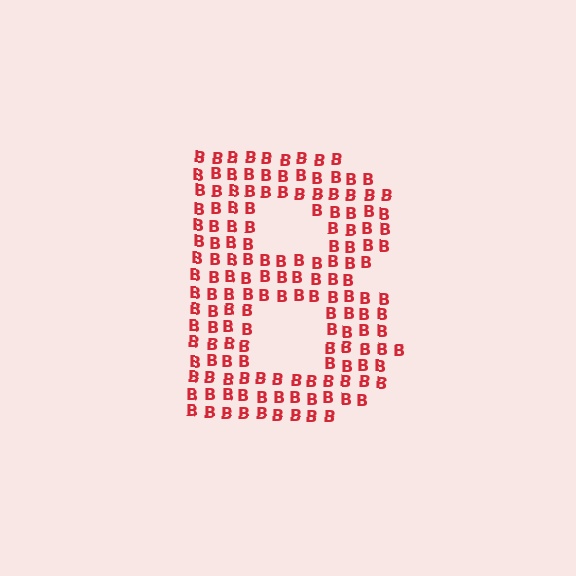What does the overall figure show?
The overall figure shows the letter B.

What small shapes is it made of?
It is made of small letter B's.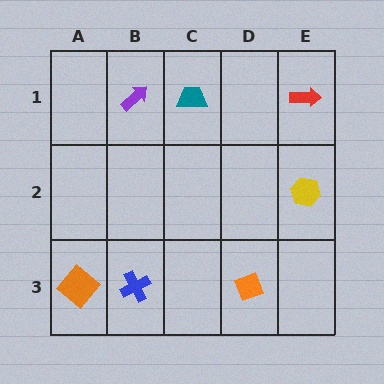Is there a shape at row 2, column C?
No, that cell is empty.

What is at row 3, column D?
An orange diamond.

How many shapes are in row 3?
3 shapes.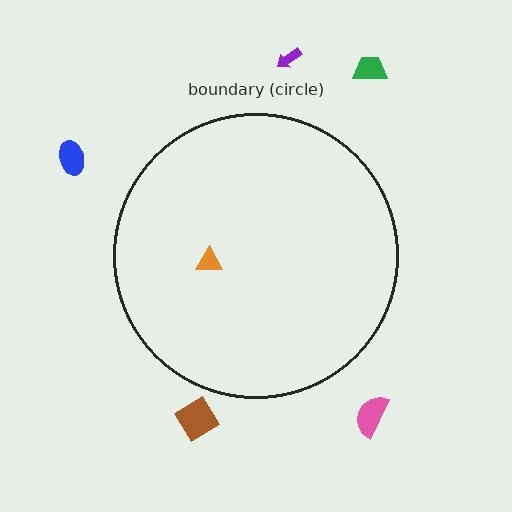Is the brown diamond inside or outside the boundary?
Outside.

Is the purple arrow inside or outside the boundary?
Outside.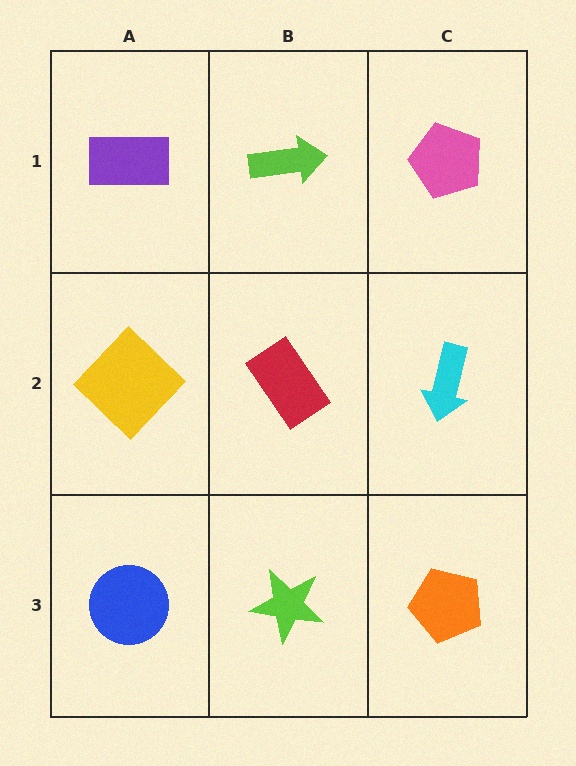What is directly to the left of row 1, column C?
A lime arrow.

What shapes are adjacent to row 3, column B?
A red rectangle (row 2, column B), a blue circle (row 3, column A), an orange pentagon (row 3, column C).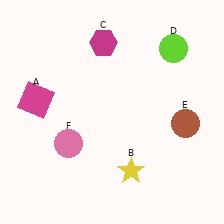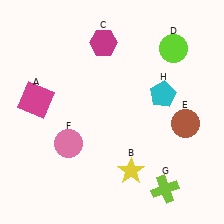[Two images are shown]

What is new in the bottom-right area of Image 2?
A lime cross (G) was added in the bottom-right area of Image 2.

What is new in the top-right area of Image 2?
A cyan pentagon (H) was added in the top-right area of Image 2.